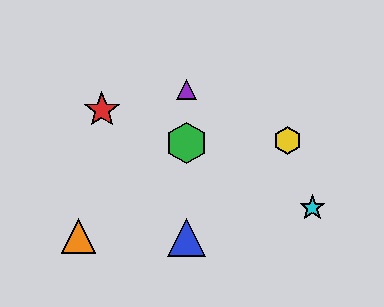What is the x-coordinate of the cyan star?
The cyan star is at x≈312.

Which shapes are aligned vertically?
The blue triangle, the green hexagon, the purple triangle are aligned vertically.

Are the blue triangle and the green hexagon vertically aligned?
Yes, both are at x≈186.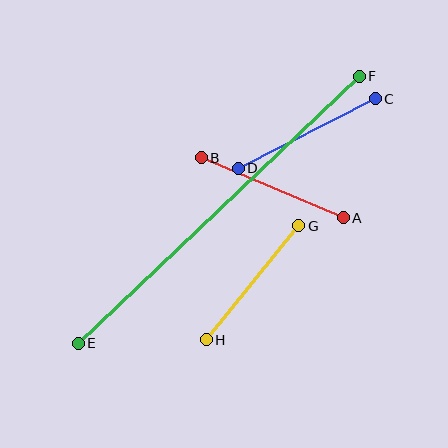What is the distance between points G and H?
The distance is approximately 147 pixels.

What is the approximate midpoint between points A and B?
The midpoint is at approximately (272, 188) pixels.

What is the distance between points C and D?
The distance is approximately 154 pixels.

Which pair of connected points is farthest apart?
Points E and F are farthest apart.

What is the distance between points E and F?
The distance is approximately 387 pixels.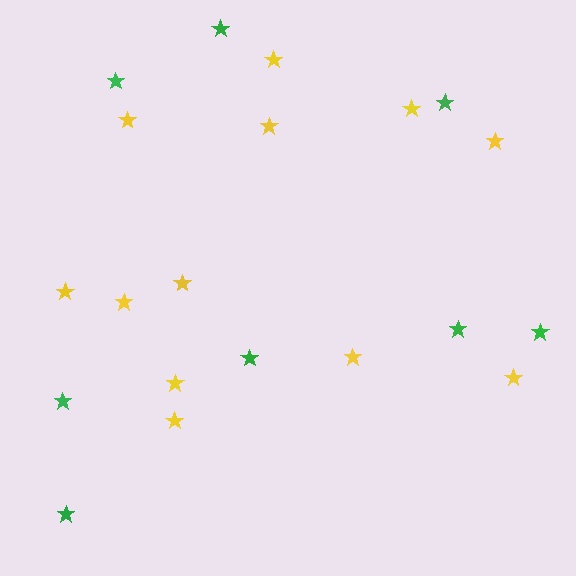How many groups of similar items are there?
There are 2 groups: one group of yellow stars (12) and one group of green stars (8).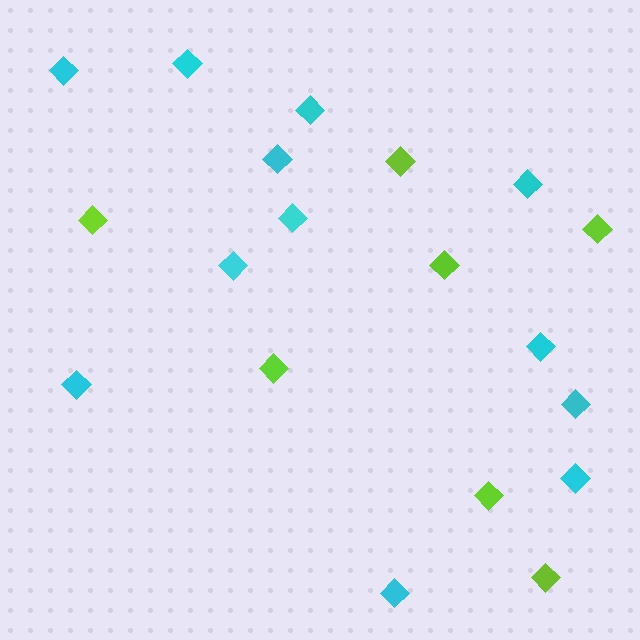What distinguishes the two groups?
There are 2 groups: one group of lime diamonds (7) and one group of cyan diamonds (12).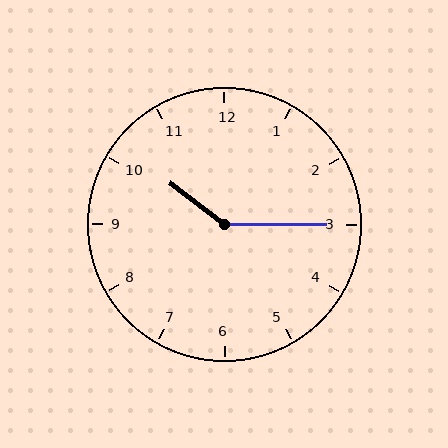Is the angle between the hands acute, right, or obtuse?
It is obtuse.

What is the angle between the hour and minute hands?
Approximately 142 degrees.